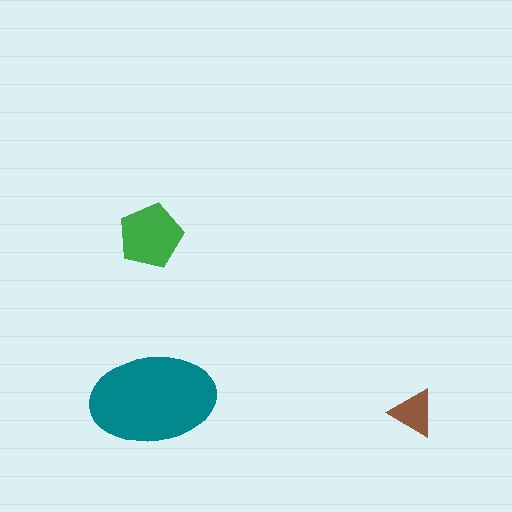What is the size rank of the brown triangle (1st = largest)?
3rd.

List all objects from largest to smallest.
The teal ellipse, the green pentagon, the brown triangle.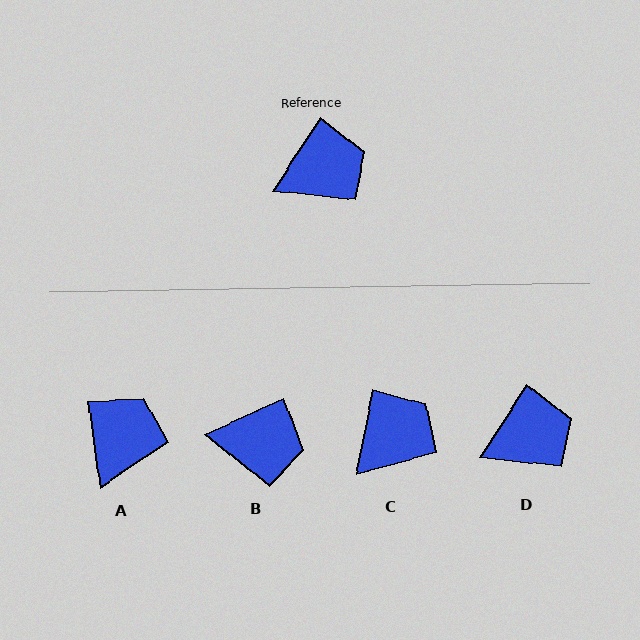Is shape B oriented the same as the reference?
No, it is off by about 32 degrees.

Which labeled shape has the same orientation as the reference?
D.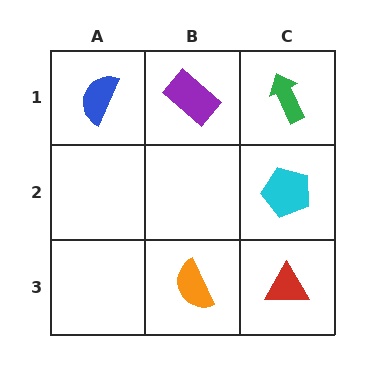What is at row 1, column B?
A purple rectangle.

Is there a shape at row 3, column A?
No, that cell is empty.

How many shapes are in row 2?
1 shape.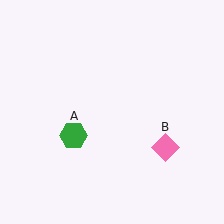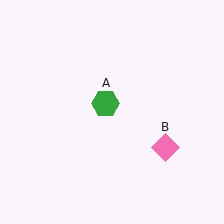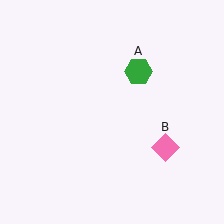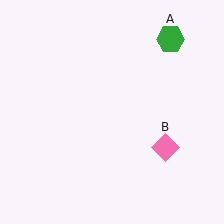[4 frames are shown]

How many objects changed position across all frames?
1 object changed position: green hexagon (object A).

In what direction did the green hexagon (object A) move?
The green hexagon (object A) moved up and to the right.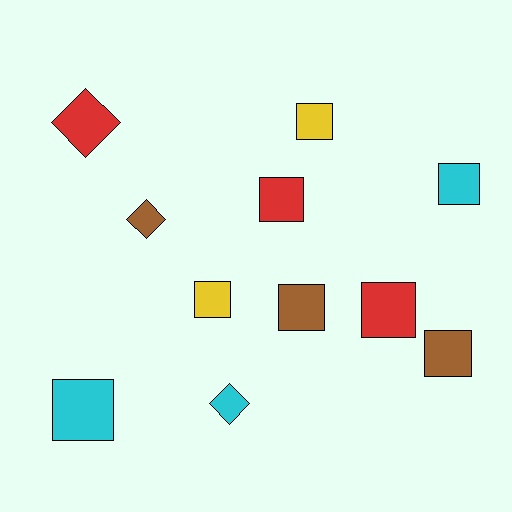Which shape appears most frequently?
Square, with 8 objects.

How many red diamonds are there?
There is 1 red diamond.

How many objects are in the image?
There are 11 objects.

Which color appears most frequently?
Red, with 3 objects.